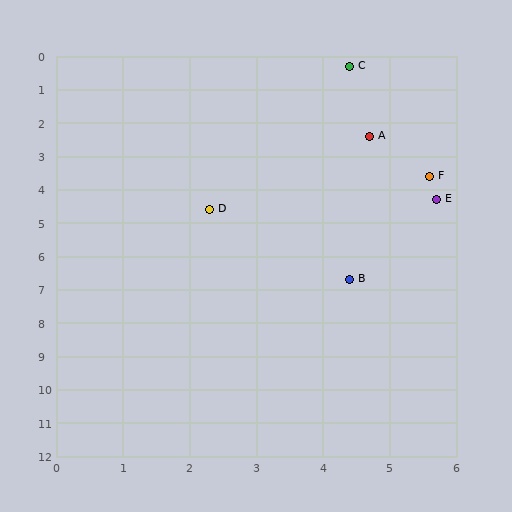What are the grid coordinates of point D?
Point D is at approximately (2.3, 4.6).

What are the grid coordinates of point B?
Point B is at approximately (4.4, 6.7).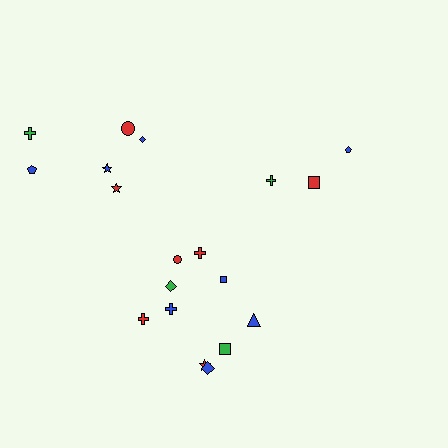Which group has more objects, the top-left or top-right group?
The top-left group.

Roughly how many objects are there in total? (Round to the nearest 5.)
Roughly 20 objects in total.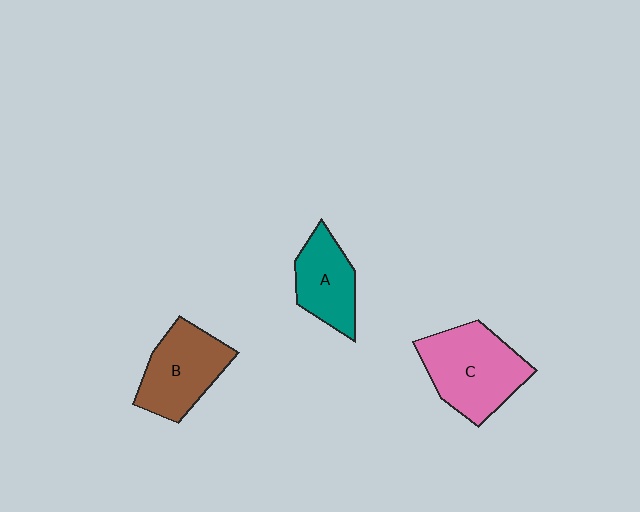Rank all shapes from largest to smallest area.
From largest to smallest: C (pink), B (brown), A (teal).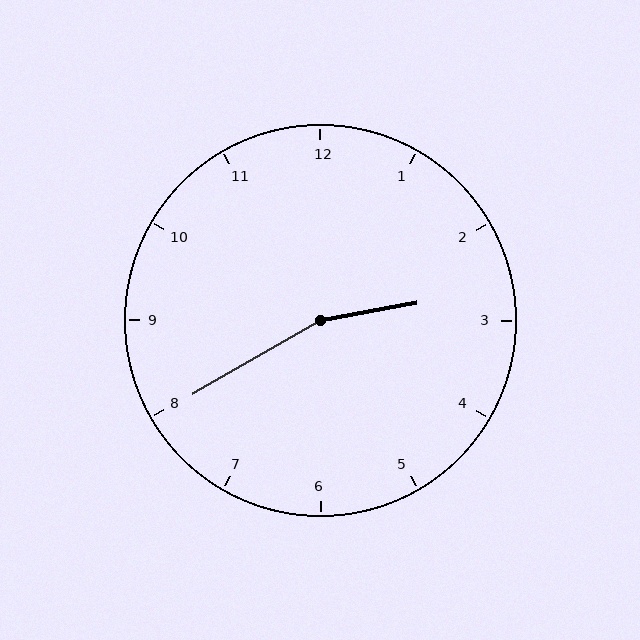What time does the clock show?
2:40.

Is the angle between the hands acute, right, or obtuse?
It is obtuse.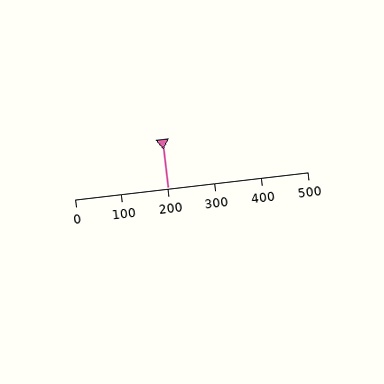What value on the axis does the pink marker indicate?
The marker indicates approximately 200.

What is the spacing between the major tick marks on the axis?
The major ticks are spaced 100 apart.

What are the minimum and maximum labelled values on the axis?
The axis runs from 0 to 500.